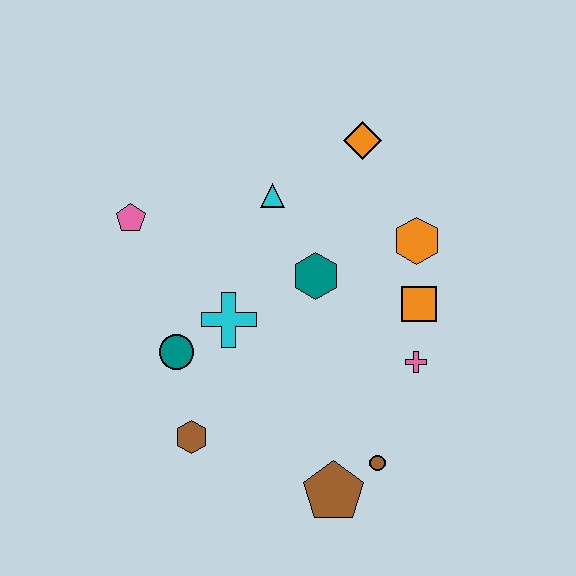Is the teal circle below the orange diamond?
Yes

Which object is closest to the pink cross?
The orange square is closest to the pink cross.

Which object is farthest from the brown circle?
The pink pentagon is farthest from the brown circle.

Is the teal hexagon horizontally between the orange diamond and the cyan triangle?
Yes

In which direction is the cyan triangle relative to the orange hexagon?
The cyan triangle is to the left of the orange hexagon.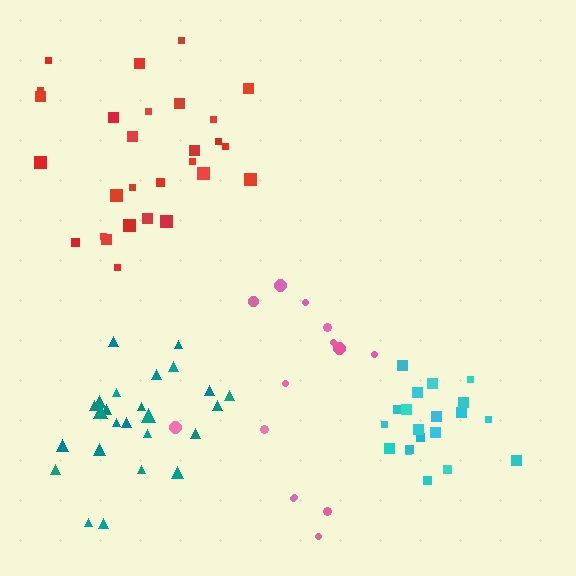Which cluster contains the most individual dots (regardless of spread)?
Red (28).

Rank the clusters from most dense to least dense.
cyan, teal, red, pink.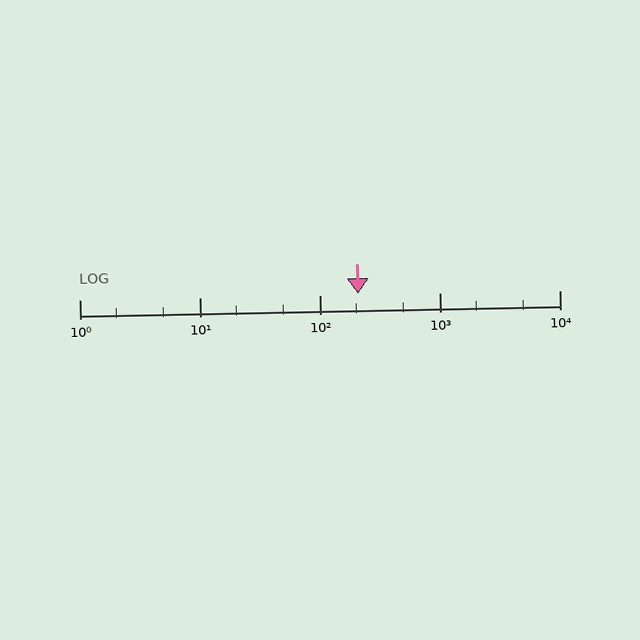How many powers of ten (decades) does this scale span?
The scale spans 4 decades, from 1 to 10000.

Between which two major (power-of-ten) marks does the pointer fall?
The pointer is between 100 and 1000.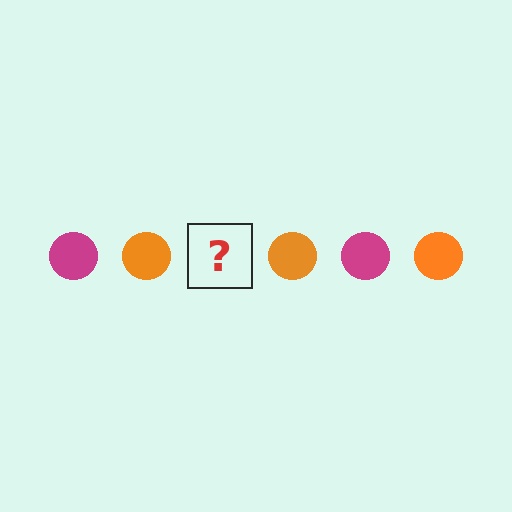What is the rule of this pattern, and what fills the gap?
The rule is that the pattern cycles through magenta, orange circles. The gap should be filled with a magenta circle.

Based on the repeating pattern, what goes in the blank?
The blank should be a magenta circle.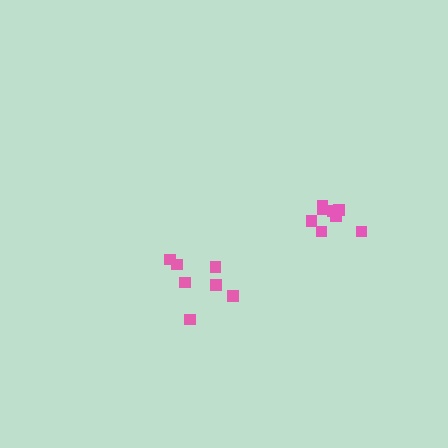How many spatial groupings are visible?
There are 2 spatial groupings.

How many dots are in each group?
Group 1: 8 dots, Group 2: 7 dots (15 total).